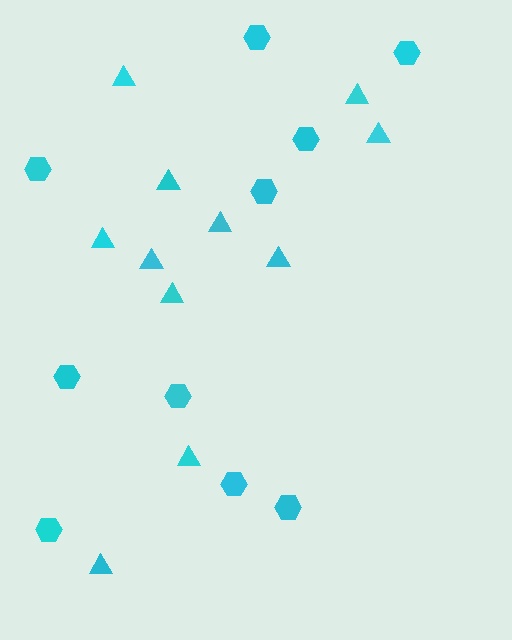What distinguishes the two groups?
There are 2 groups: one group of hexagons (10) and one group of triangles (11).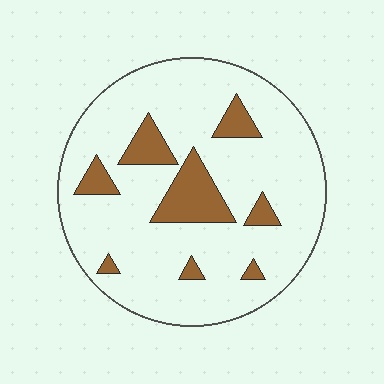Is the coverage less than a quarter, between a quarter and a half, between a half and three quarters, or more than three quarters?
Less than a quarter.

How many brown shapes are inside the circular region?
8.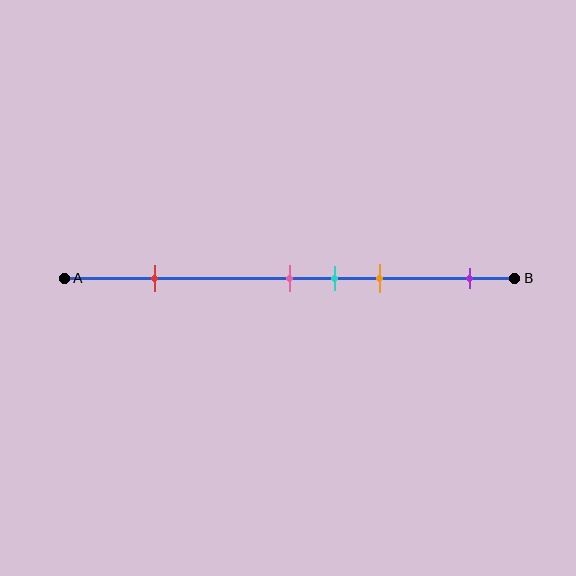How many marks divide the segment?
There are 5 marks dividing the segment.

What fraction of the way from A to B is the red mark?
The red mark is approximately 20% (0.2) of the way from A to B.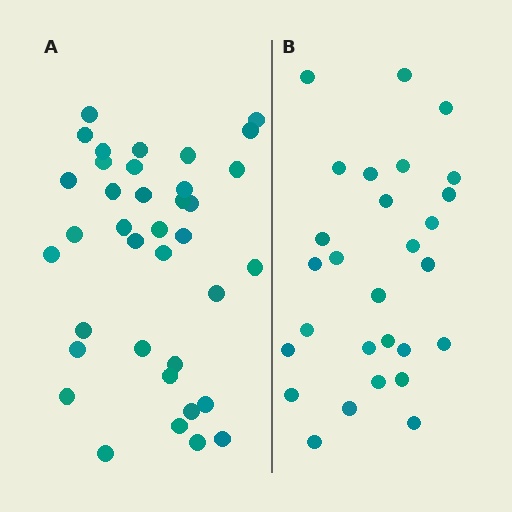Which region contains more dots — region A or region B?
Region A (the left region) has more dots.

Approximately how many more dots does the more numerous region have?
Region A has roughly 8 or so more dots than region B.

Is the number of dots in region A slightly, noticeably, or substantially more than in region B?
Region A has noticeably more, but not dramatically so. The ratio is roughly 1.3 to 1.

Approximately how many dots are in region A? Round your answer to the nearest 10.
About 40 dots. (The exact count is 37, which rounds to 40.)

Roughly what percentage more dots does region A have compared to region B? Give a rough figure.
About 30% more.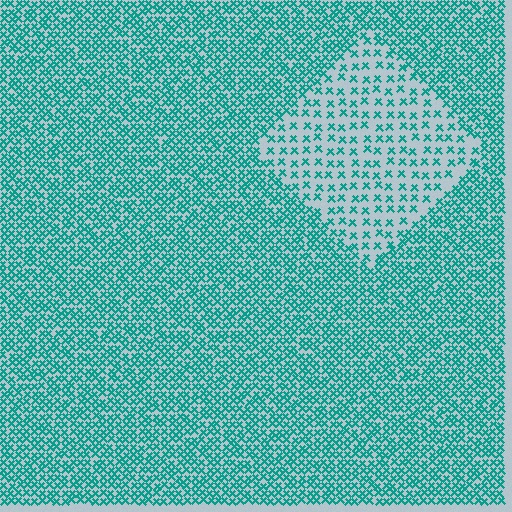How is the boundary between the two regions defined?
The boundary is defined by a change in element density (approximately 2.5x ratio). All elements are the same color, size, and shape.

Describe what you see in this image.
The image contains small teal elements arranged at two different densities. A diamond-shaped region is visible where the elements are less densely packed than the surrounding area.